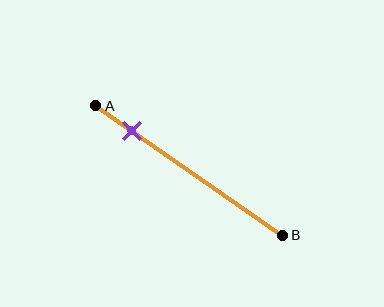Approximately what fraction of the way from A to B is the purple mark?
The purple mark is approximately 20% of the way from A to B.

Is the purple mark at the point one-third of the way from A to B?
No, the mark is at about 20% from A, not at the 33% one-third point.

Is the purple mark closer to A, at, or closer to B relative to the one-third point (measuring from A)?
The purple mark is closer to point A than the one-third point of segment AB.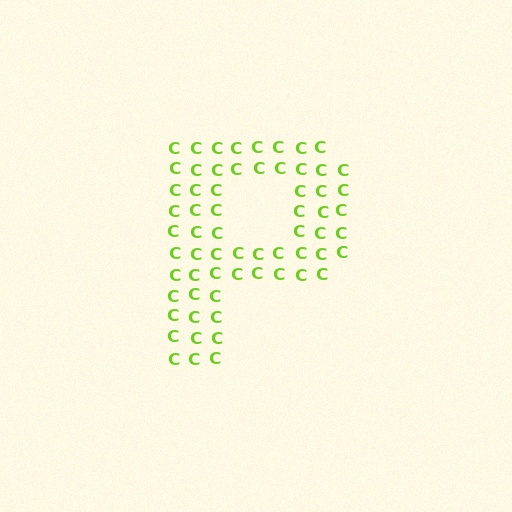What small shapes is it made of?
It is made of small letter C's.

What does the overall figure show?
The overall figure shows the letter P.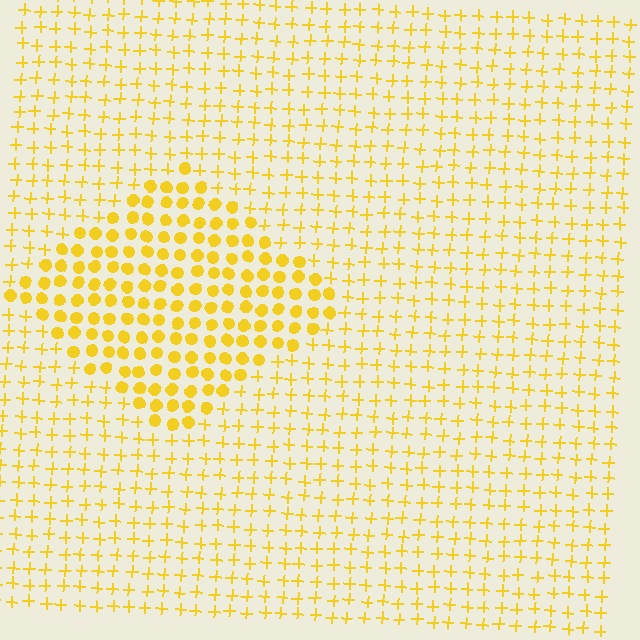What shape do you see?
I see a diamond.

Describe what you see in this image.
The image is filled with small yellow elements arranged in a uniform grid. A diamond-shaped region contains circles, while the surrounding area contains plus signs. The boundary is defined purely by the change in element shape.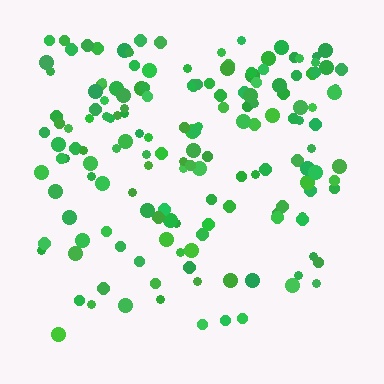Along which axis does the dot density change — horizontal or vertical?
Vertical.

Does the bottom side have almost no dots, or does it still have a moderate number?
Still a moderate number, just noticeably fewer than the top.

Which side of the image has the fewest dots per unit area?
The bottom.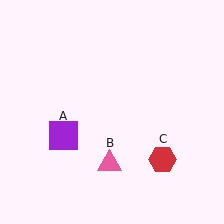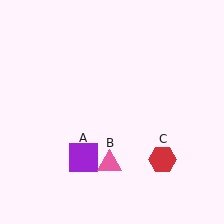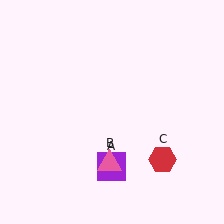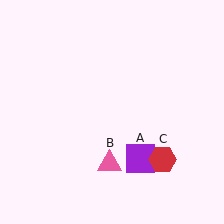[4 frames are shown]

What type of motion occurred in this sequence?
The purple square (object A) rotated counterclockwise around the center of the scene.